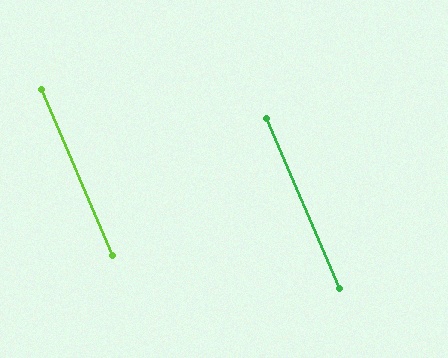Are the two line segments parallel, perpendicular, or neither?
Parallel — their directions differ by only 0.4°.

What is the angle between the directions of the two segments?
Approximately 0 degrees.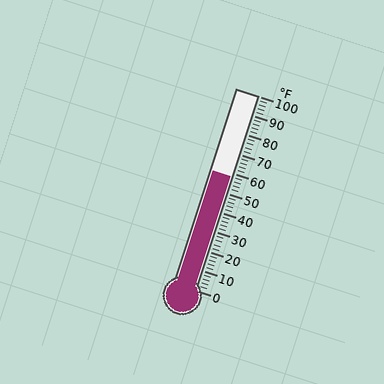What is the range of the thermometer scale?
The thermometer scale ranges from 0°F to 100°F.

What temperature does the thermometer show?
The thermometer shows approximately 58°F.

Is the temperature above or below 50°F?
The temperature is above 50°F.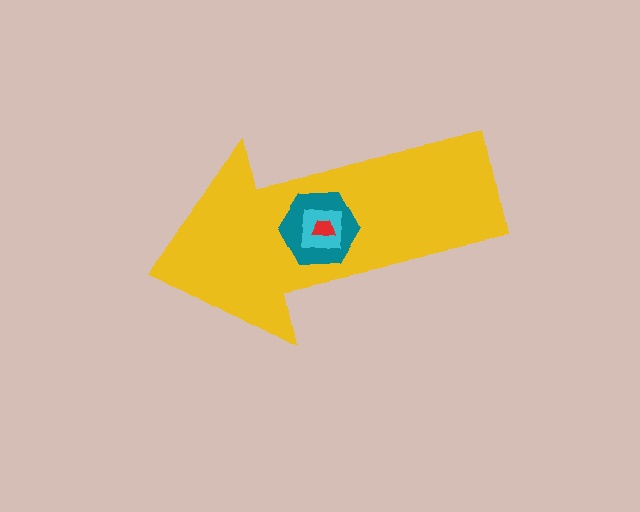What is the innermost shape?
The red trapezoid.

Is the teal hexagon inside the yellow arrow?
Yes.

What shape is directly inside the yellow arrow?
The teal hexagon.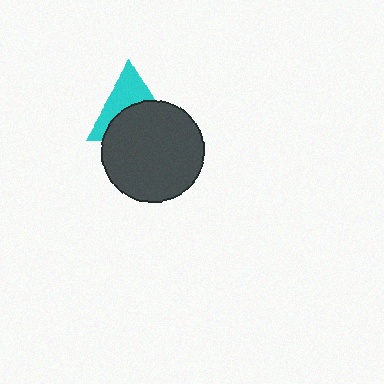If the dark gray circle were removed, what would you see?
You would see the complete cyan triangle.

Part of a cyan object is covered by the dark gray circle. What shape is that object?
It is a triangle.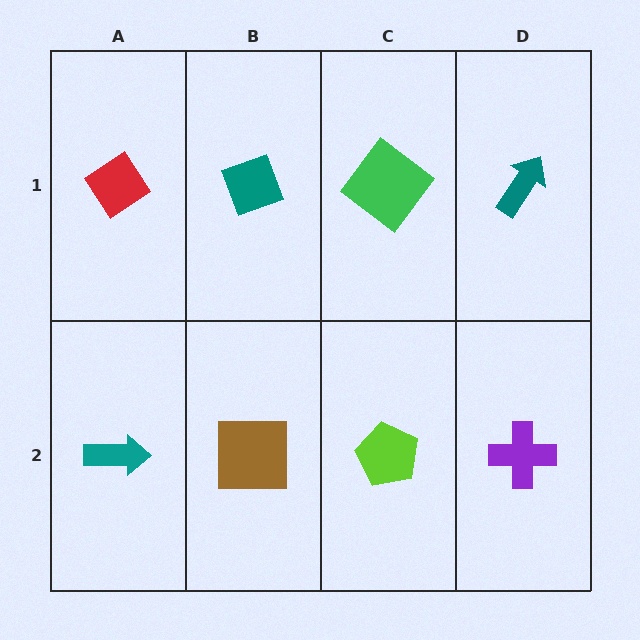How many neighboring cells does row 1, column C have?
3.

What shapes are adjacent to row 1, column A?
A teal arrow (row 2, column A), a teal diamond (row 1, column B).